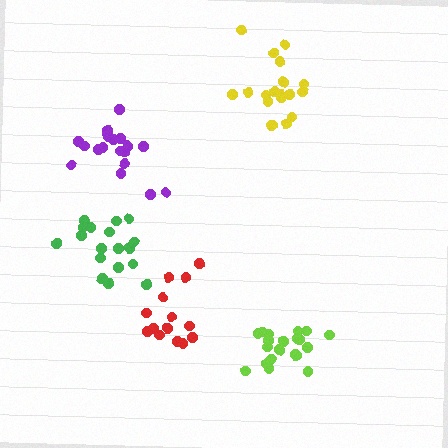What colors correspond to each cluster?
The clusters are colored: purple, red, green, yellow, lime.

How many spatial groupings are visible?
There are 5 spatial groupings.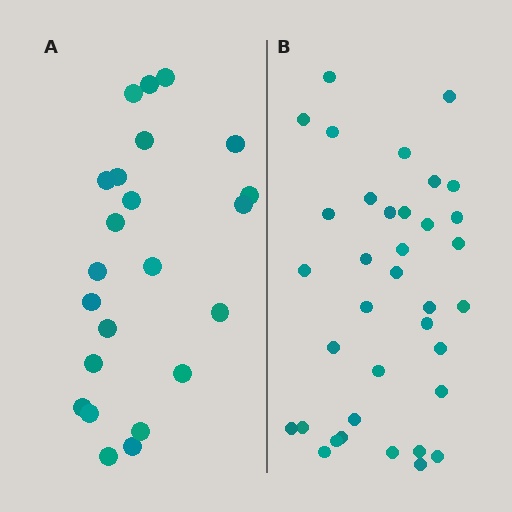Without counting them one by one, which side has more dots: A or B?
Region B (the right region) has more dots.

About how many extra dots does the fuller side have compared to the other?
Region B has approximately 15 more dots than region A.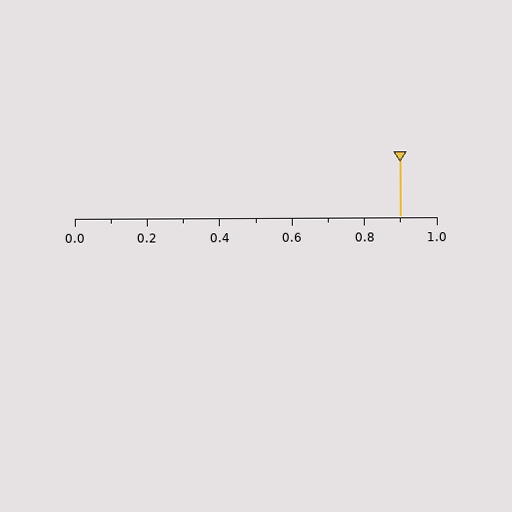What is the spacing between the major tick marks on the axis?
The major ticks are spaced 0.2 apart.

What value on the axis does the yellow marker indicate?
The marker indicates approximately 0.9.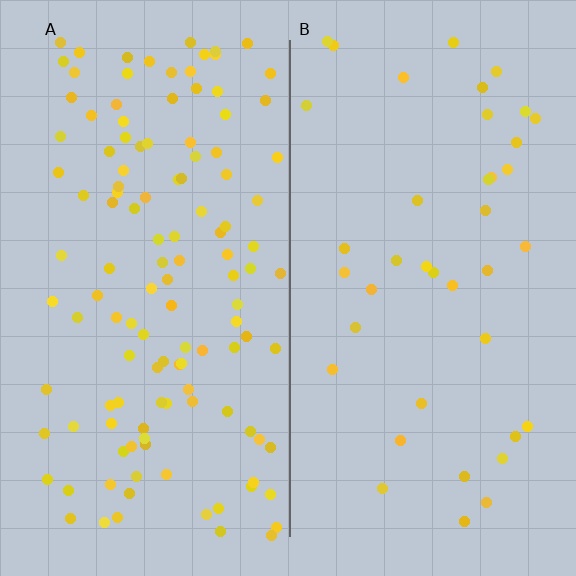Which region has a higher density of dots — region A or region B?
A (the left).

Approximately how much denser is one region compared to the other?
Approximately 3.1× — region A over region B.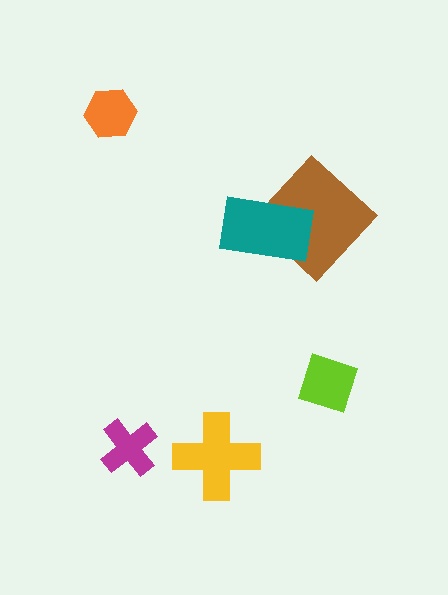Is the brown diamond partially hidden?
Yes, it is partially covered by another shape.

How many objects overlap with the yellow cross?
0 objects overlap with the yellow cross.